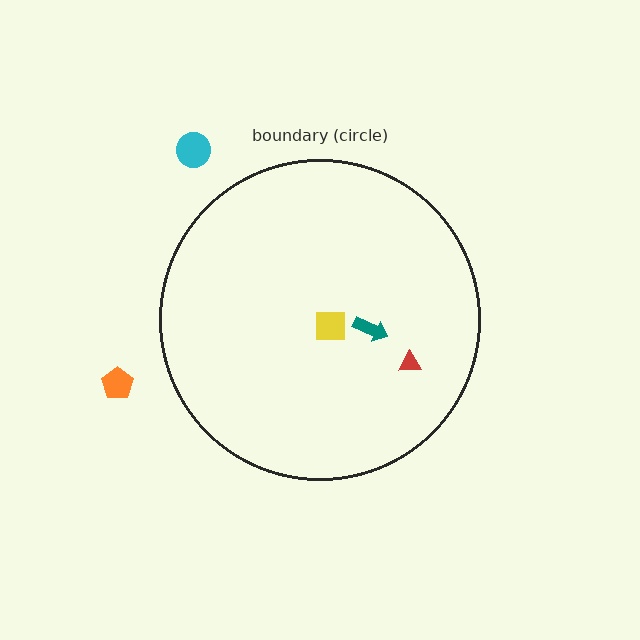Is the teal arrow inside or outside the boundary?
Inside.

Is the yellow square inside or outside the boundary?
Inside.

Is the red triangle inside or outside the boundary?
Inside.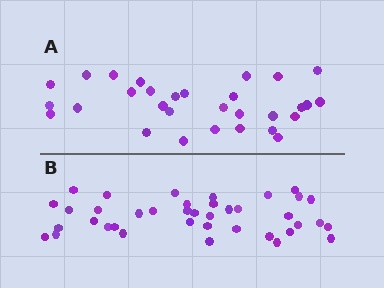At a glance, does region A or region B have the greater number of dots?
Region B (the bottom region) has more dots.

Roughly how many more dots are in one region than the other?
Region B has roughly 8 or so more dots than region A.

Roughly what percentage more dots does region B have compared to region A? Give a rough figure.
About 30% more.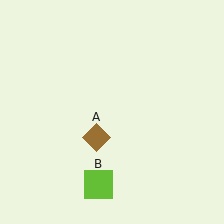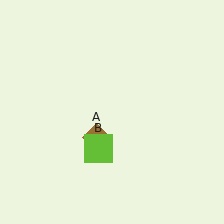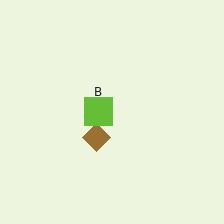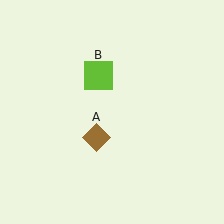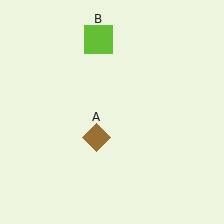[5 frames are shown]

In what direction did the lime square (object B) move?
The lime square (object B) moved up.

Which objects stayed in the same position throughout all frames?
Brown diamond (object A) remained stationary.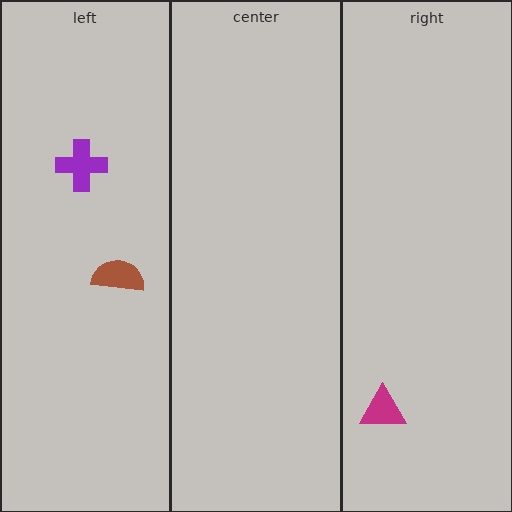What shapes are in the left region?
The purple cross, the brown semicircle.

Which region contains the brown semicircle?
The left region.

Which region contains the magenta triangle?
The right region.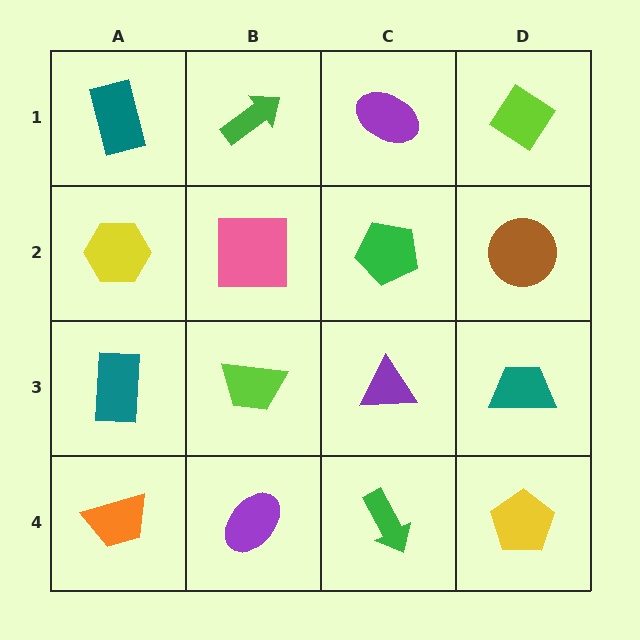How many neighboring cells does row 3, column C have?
4.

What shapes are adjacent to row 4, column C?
A purple triangle (row 3, column C), a purple ellipse (row 4, column B), a yellow pentagon (row 4, column D).